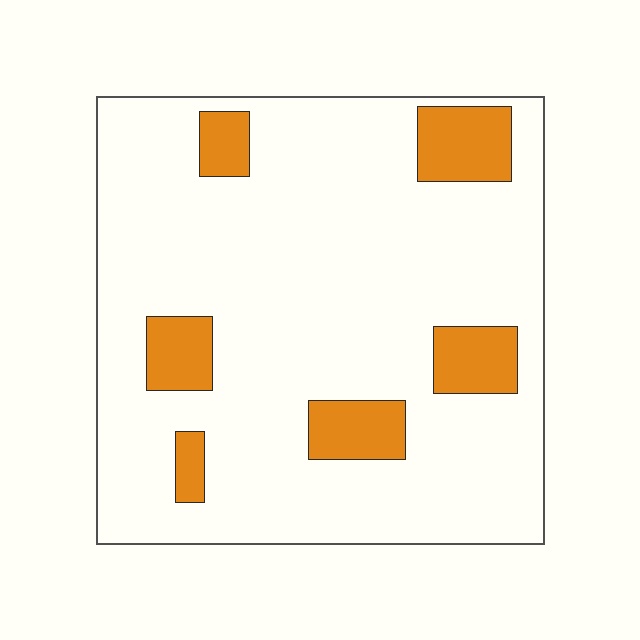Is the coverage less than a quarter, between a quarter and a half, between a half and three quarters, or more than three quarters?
Less than a quarter.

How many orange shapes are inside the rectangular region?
6.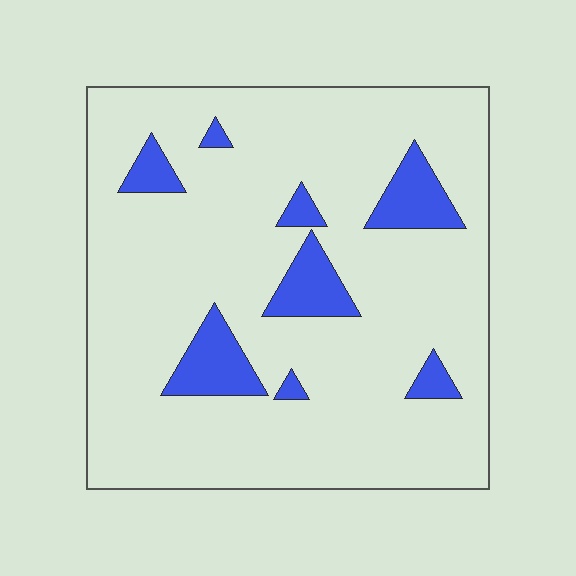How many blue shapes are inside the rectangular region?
8.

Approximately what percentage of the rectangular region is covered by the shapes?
Approximately 15%.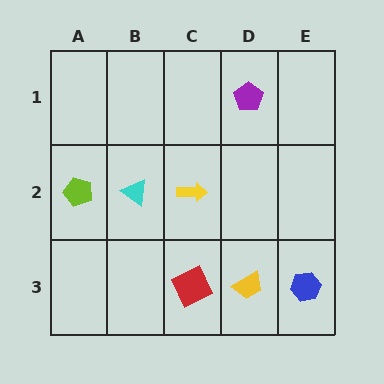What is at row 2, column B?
A cyan triangle.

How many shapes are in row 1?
1 shape.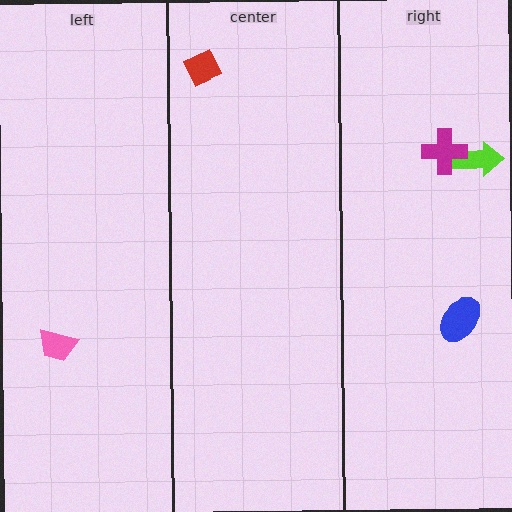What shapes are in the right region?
The lime arrow, the magenta cross, the blue ellipse.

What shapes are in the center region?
The red diamond.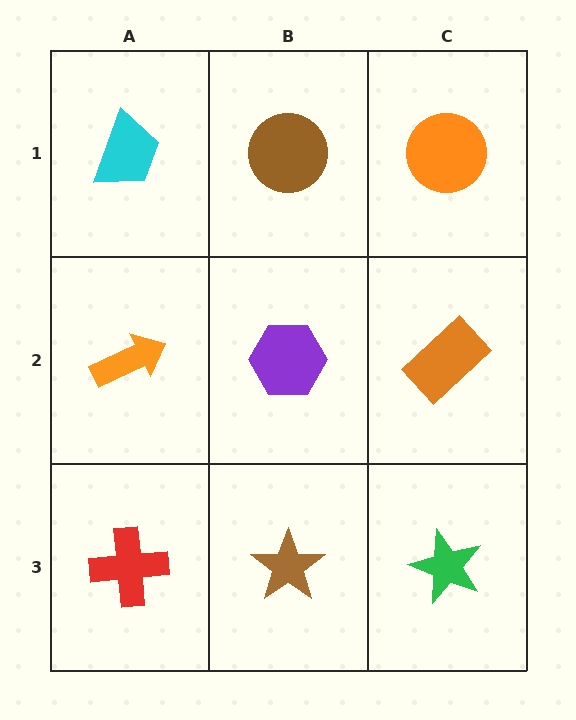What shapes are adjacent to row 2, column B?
A brown circle (row 1, column B), a brown star (row 3, column B), an orange arrow (row 2, column A), an orange rectangle (row 2, column C).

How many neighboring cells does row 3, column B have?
3.